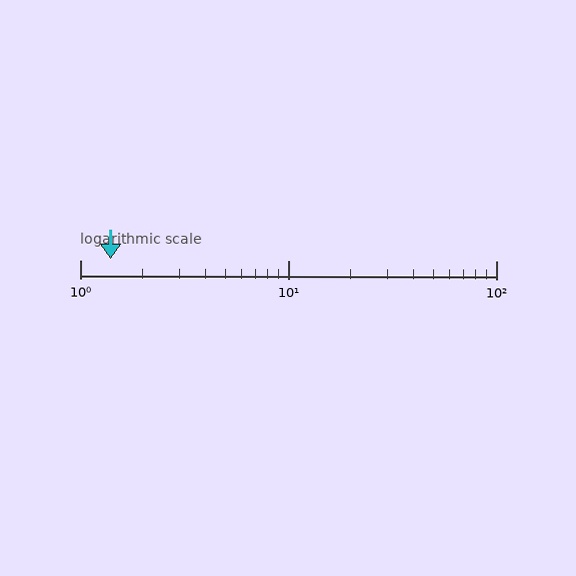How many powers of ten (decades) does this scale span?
The scale spans 2 decades, from 1 to 100.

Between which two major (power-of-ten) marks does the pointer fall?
The pointer is between 1 and 10.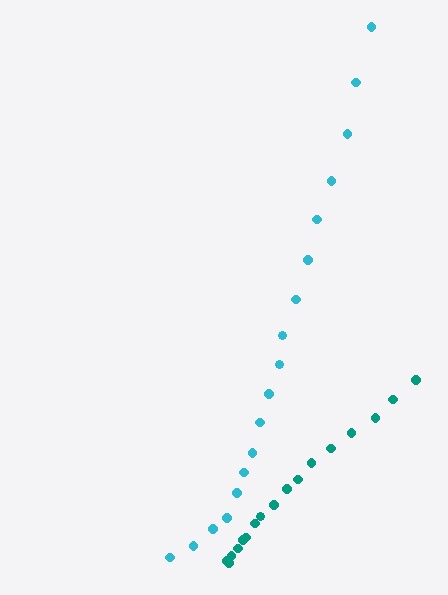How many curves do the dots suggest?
There are 2 distinct paths.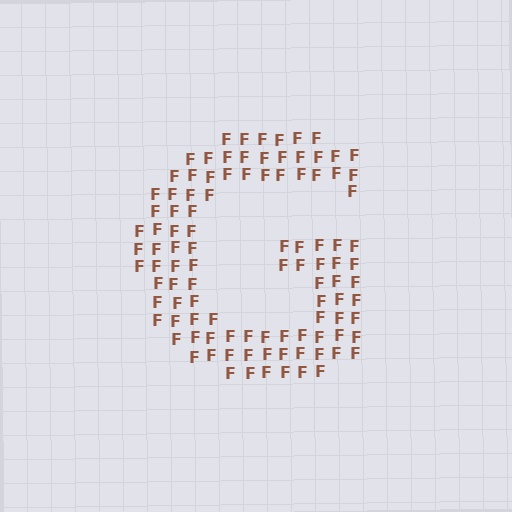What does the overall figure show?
The overall figure shows the letter G.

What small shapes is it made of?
It is made of small letter F's.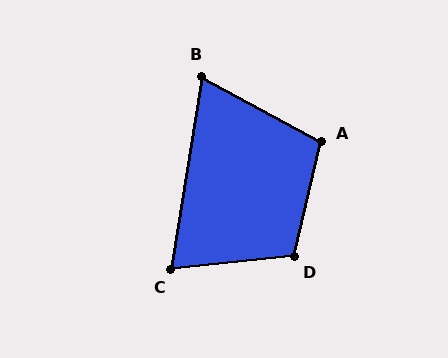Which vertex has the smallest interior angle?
B, at approximately 71 degrees.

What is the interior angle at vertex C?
Approximately 75 degrees (acute).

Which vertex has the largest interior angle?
D, at approximately 109 degrees.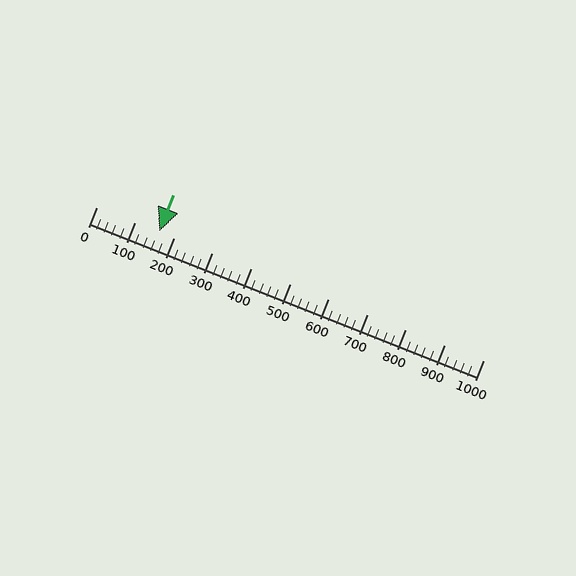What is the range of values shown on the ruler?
The ruler shows values from 0 to 1000.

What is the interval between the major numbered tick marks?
The major tick marks are spaced 100 units apart.